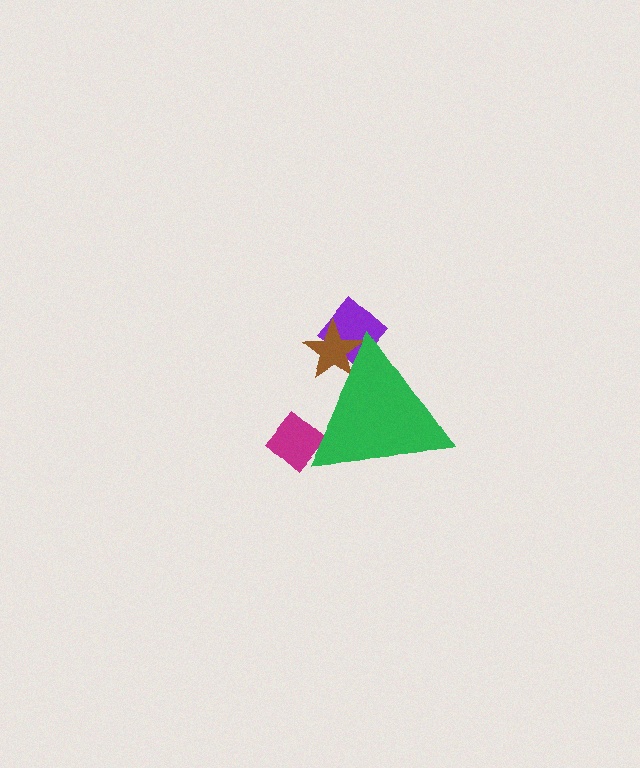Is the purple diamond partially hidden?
Yes, the purple diamond is partially hidden behind the green triangle.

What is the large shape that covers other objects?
A green triangle.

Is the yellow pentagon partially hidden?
Yes, the yellow pentagon is partially hidden behind the green triangle.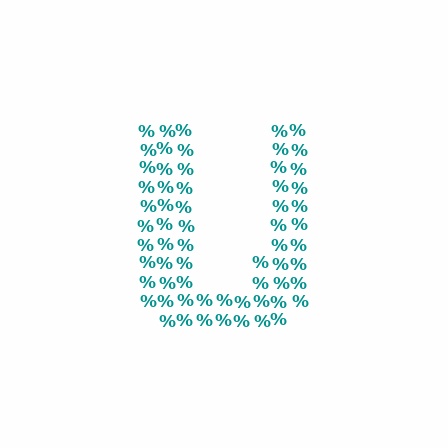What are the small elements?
The small elements are percent signs.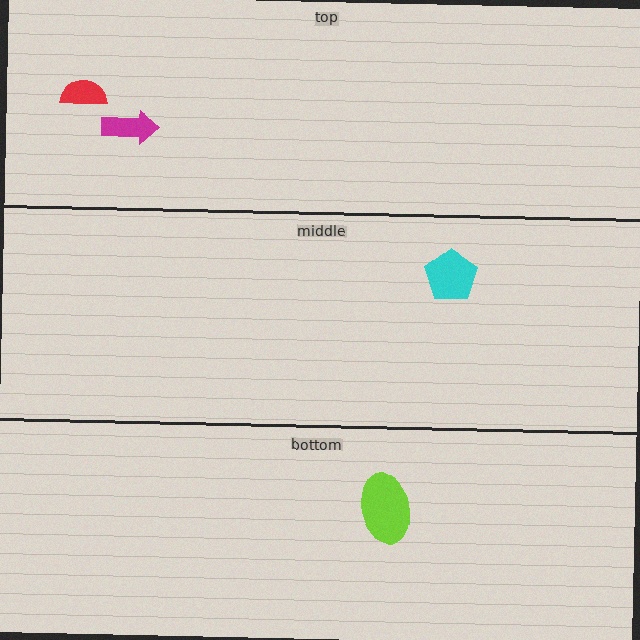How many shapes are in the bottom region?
1.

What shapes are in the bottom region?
The lime ellipse.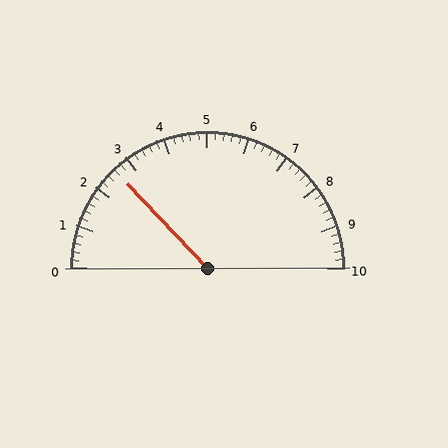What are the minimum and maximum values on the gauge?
The gauge ranges from 0 to 10.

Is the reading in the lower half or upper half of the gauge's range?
The reading is in the lower half of the range (0 to 10).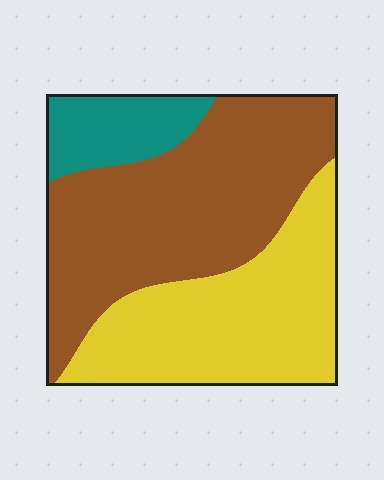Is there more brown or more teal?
Brown.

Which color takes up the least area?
Teal, at roughly 10%.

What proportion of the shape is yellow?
Yellow covers roughly 40% of the shape.